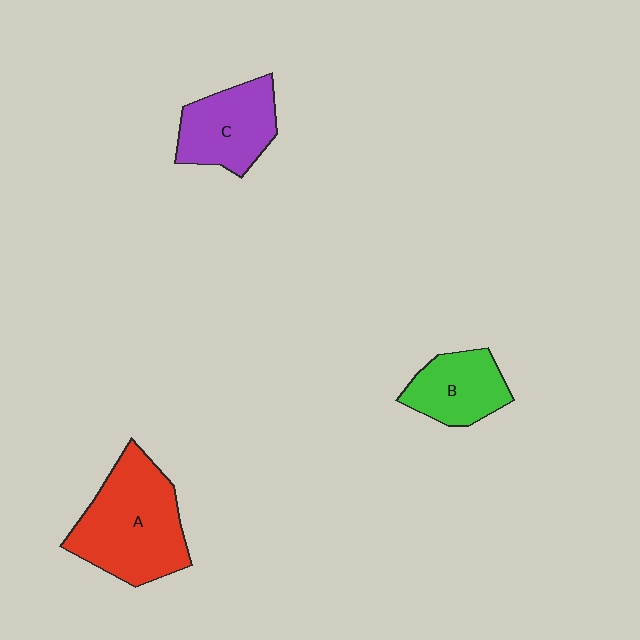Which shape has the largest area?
Shape A (red).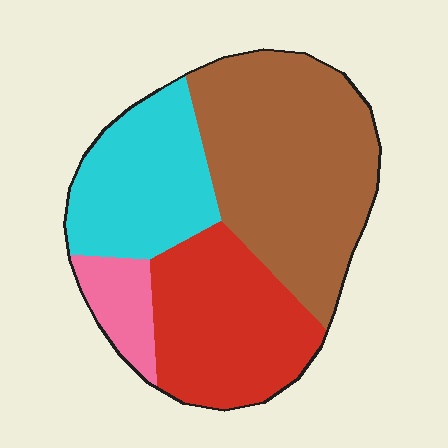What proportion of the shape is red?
Red covers 27% of the shape.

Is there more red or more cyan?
Red.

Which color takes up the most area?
Brown, at roughly 40%.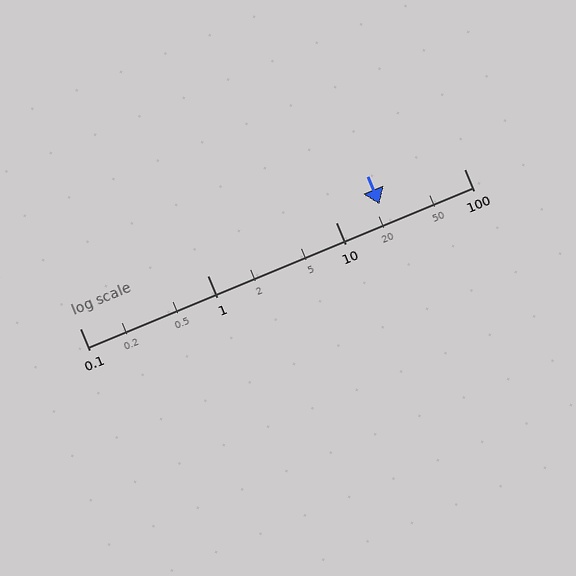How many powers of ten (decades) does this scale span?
The scale spans 3 decades, from 0.1 to 100.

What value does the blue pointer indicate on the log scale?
The pointer indicates approximately 22.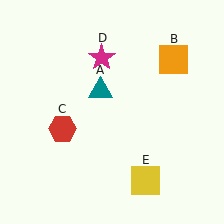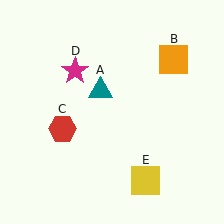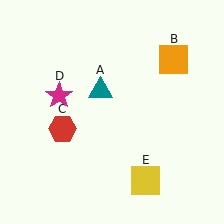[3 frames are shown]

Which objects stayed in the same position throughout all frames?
Teal triangle (object A) and orange square (object B) and red hexagon (object C) and yellow square (object E) remained stationary.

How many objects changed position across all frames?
1 object changed position: magenta star (object D).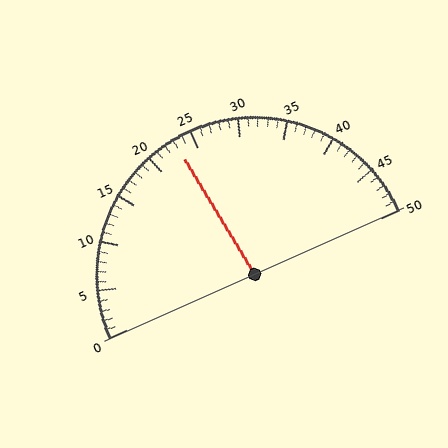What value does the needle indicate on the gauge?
The needle indicates approximately 23.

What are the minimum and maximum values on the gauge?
The gauge ranges from 0 to 50.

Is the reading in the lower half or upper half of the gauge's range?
The reading is in the lower half of the range (0 to 50).